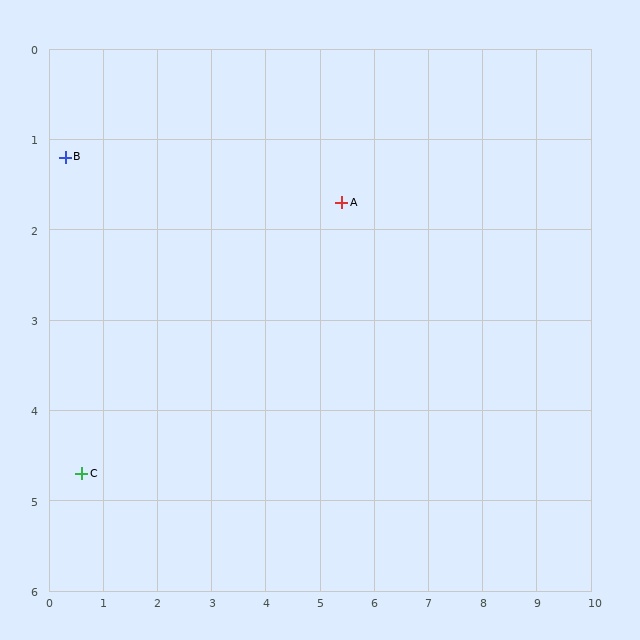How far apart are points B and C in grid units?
Points B and C are about 3.5 grid units apart.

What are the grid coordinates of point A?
Point A is at approximately (5.4, 1.7).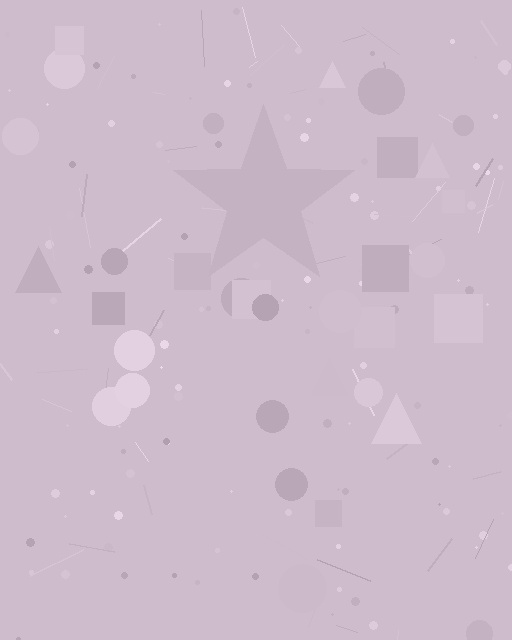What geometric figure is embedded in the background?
A star is embedded in the background.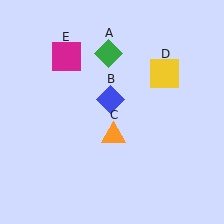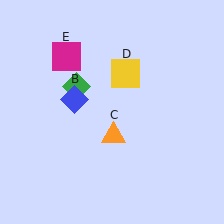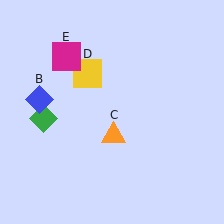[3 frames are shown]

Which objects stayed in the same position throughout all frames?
Orange triangle (object C) and magenta square (object E) remained stationary.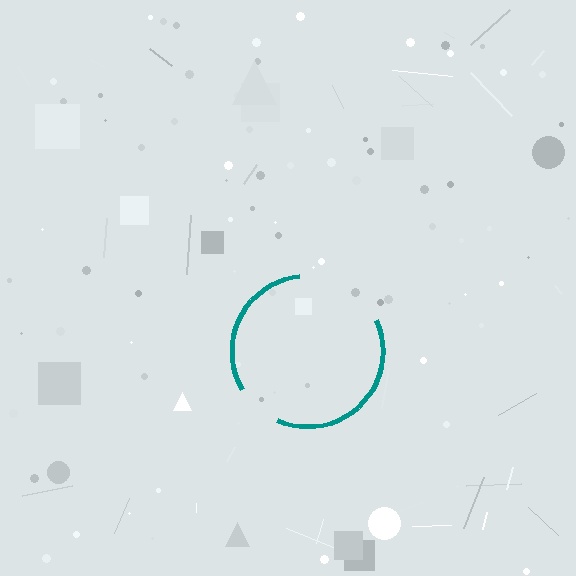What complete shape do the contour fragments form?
The contour fragments form a circle.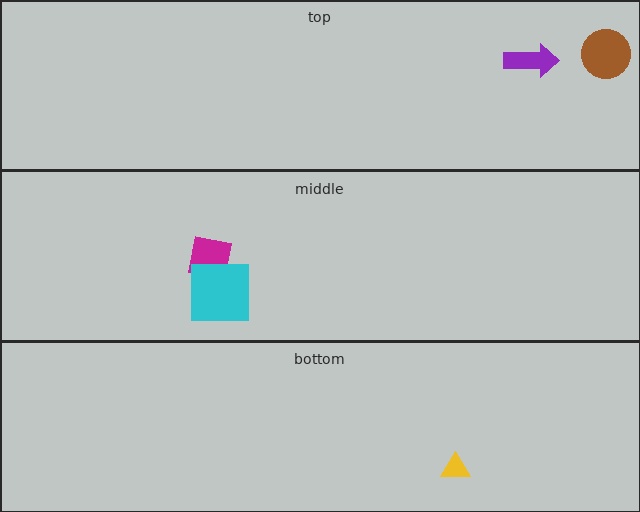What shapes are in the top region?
The purple arrow, the brown circle.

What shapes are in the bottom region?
The yellow triangle.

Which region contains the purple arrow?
The top region.